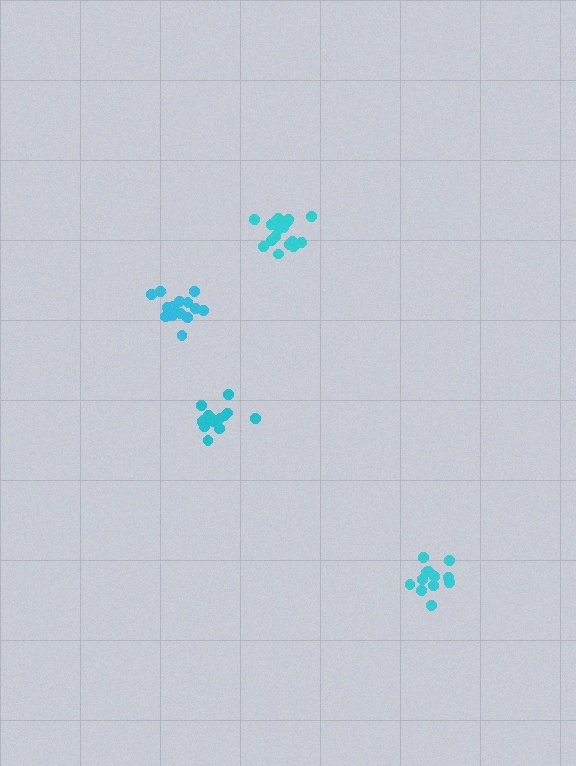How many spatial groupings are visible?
There are 4 spatial groupings.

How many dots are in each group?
Group 1: 17 dots, Group 2: 13 dots, Group 3: 16 dots, Group 4: 19 dots (65 total).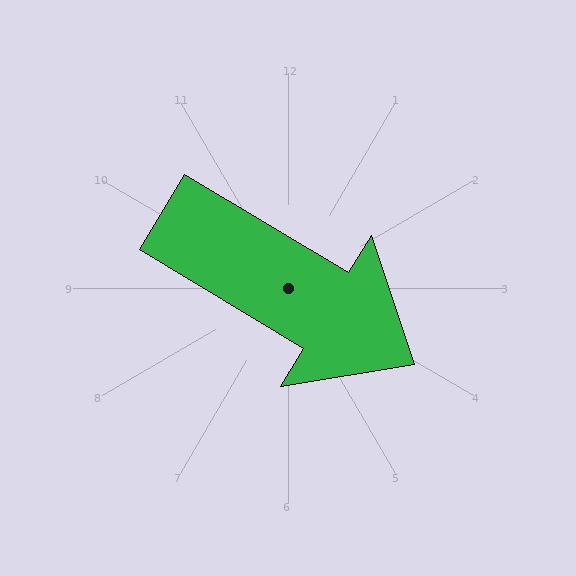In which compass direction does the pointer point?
Southeast.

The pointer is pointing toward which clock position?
Roughly 4 o'clock.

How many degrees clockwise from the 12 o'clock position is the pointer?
Approximately 121 degrees.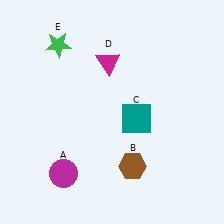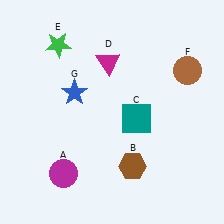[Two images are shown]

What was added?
A brown circle (F), a blue star (G) were added in Image 2.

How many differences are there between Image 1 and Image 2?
There are 2 differences between the two images.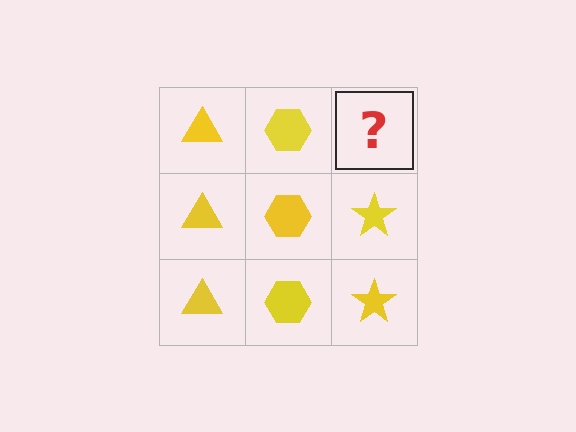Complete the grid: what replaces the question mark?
The question mark should be replaced with a yellow star.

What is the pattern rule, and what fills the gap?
The rule is that each column has a consistent shape. The gap should be filled with a yellow star.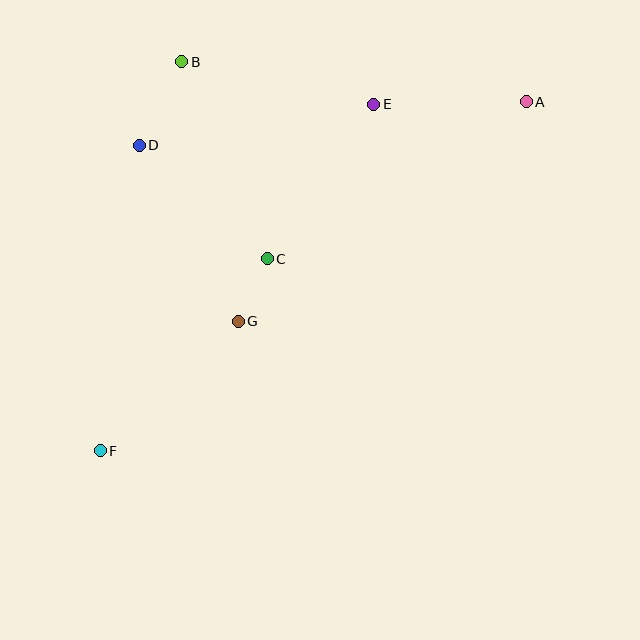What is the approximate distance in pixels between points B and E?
The distance between B and E is approximately 197 pixels.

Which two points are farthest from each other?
Points A and F are farthest from each other.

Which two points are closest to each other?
Points C and G are closest to each other.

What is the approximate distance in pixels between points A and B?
The distance between A and B is approximately 347 pixels.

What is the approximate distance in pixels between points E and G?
The distance between E and G is approximately 256 pixels.